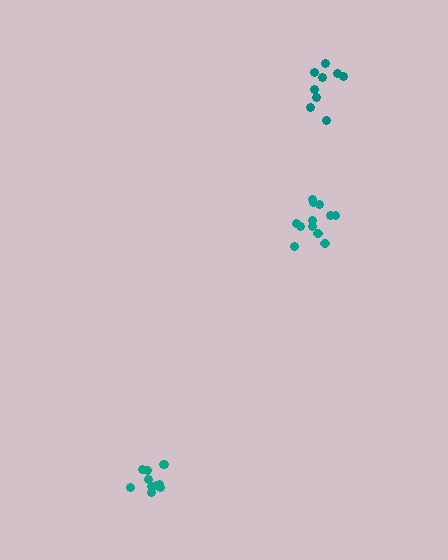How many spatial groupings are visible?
There are 3 spatial groupings.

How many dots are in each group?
Group 1: 12 dots, Group 2: 11 dots, Group 3: 9 dots (32 total).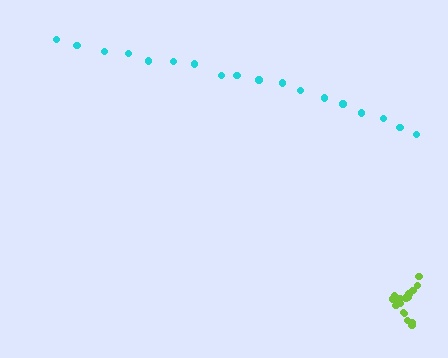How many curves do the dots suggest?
There are 2 distinct paths.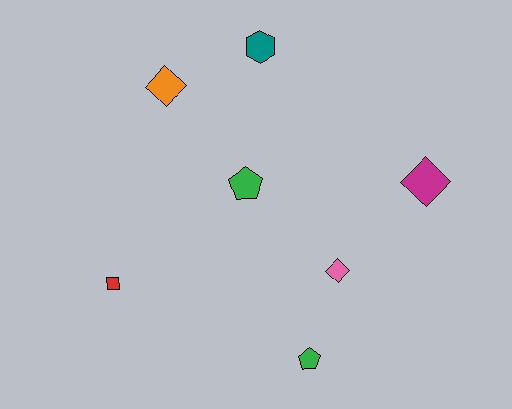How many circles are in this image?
There are no circles.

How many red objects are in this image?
There is 1 red object.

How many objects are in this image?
There are 7 objects.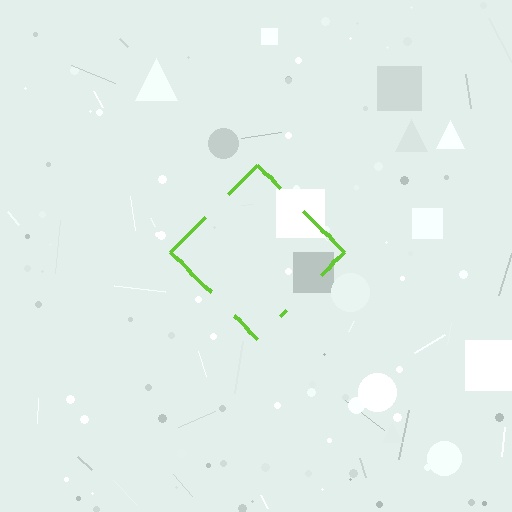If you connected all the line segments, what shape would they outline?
They would outline a diamond.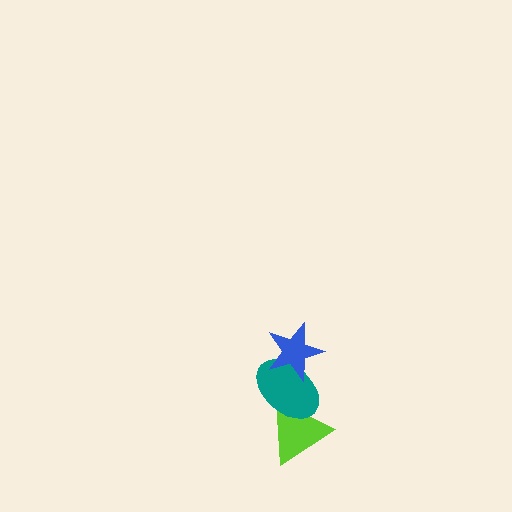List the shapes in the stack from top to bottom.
From top to bottom: the blue star, the teal ellipse, the lime triangle.